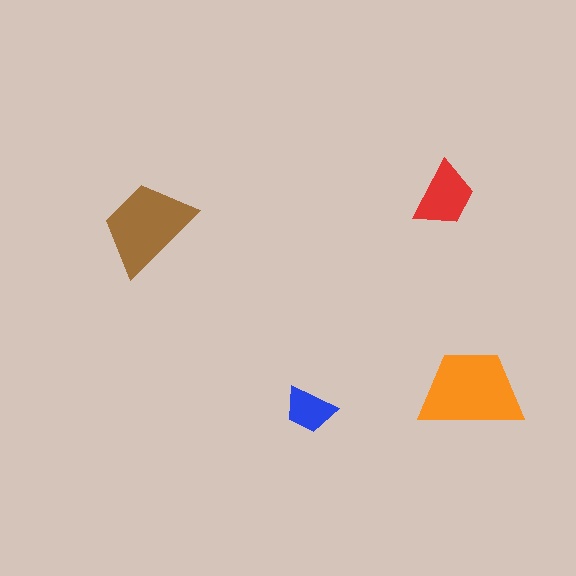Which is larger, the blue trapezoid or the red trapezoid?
The red one.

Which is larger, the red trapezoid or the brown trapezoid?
The brown one.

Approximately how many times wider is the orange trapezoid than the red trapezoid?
About 1.5 times wider.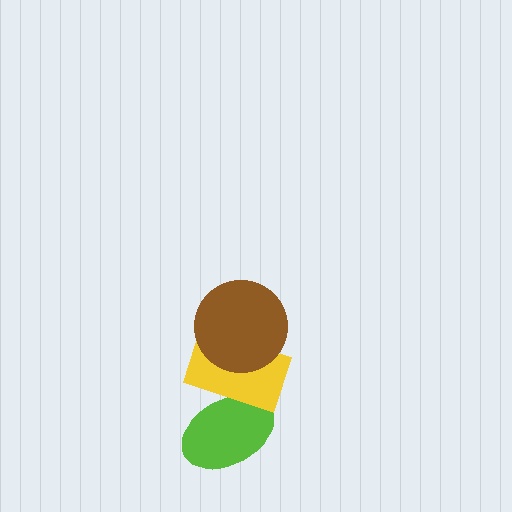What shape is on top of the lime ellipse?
The yellow rectangle is on top of the lime ellipse.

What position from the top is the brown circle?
The brown circle is 1st from the top.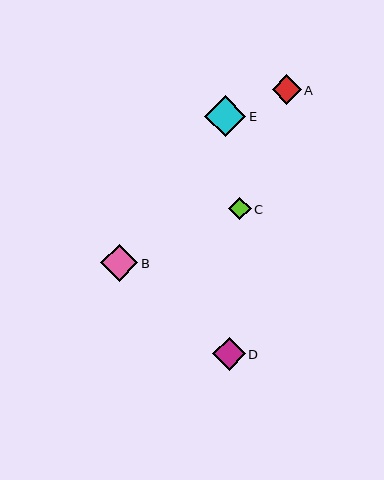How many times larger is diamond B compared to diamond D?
Diamond B is approximately 1.1 times the size of diamond D.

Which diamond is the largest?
Diamond E is the largest with a size of approximately 41 pixels.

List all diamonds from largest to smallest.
From largest to smallest: E, B, D, A, C.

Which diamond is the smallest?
Diamond C is the smallest with a size of approximately 22 pixels.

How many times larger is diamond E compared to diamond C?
Diamond E is approximately 1.8 times the size of diamond C.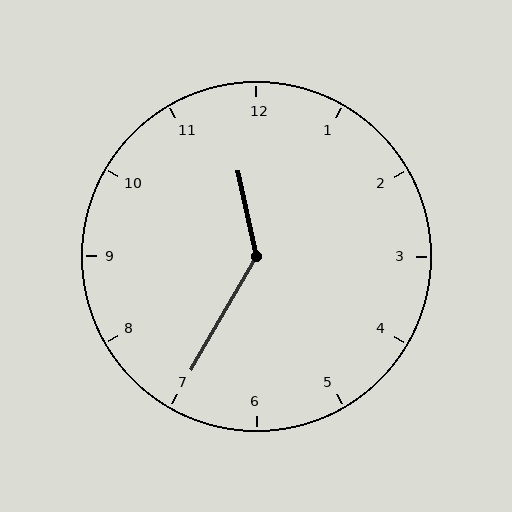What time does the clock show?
11:35.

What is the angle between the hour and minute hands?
Approximately 138 degrees.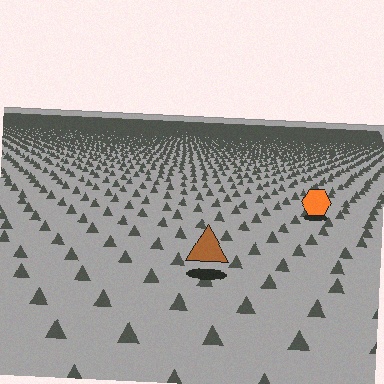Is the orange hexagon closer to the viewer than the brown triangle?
No. The brown triangle is closer — you can tell from the texture gradient: the ground texture is coarser near it.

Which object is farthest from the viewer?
The orange hexagon is farthest from the viewer. It appears smaller and the ground texture around it is denser.